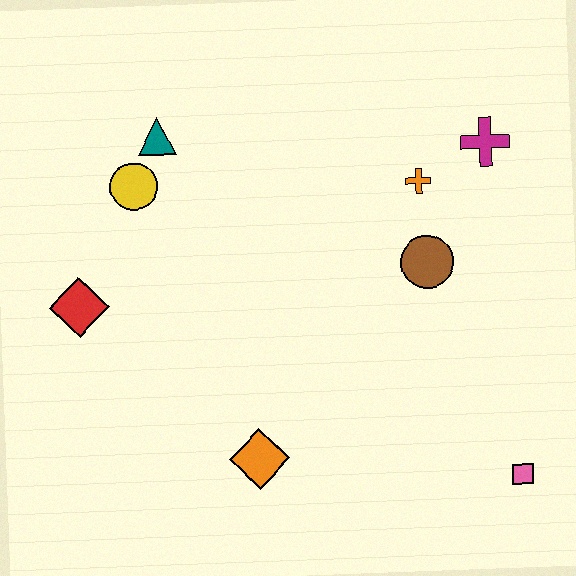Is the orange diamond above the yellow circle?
No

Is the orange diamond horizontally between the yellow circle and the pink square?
Yes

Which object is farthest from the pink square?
The teal triangle is farthest from the pink square.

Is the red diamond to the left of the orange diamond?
Yes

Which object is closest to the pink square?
The brown circle is closest to the pink square.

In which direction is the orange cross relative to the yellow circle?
The orange cross is to the right of the yellow circle.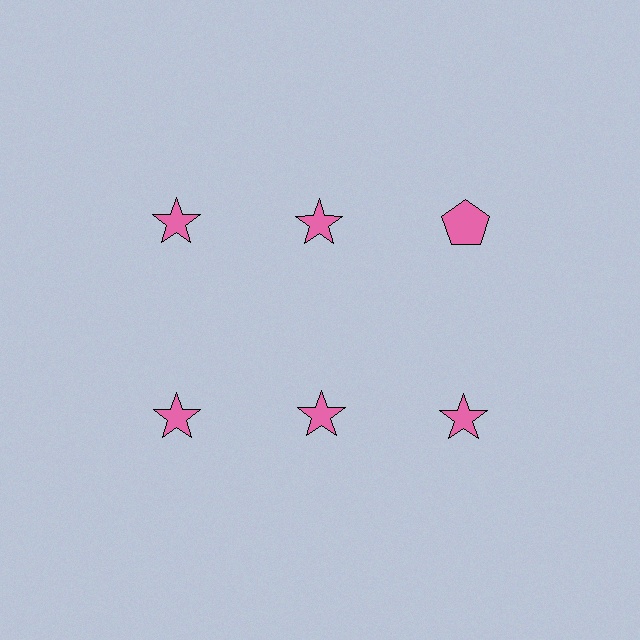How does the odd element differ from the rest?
It has a different shape: pentagon instead of star.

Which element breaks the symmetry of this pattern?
The pink pentagon in the top row, center column breaks the symmetry. All other shapes are pink stars.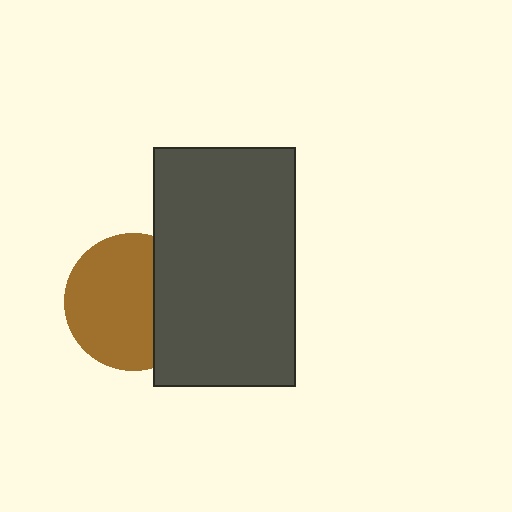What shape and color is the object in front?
The object in front is a dark gray rectangle.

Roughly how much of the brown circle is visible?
Most of it is visible (roughly 68%).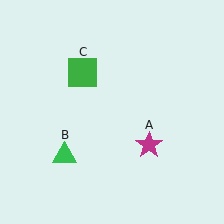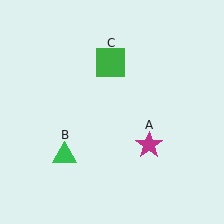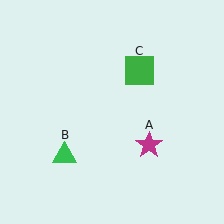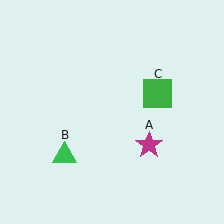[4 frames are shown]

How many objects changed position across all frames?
1 object changed position: green square (object C).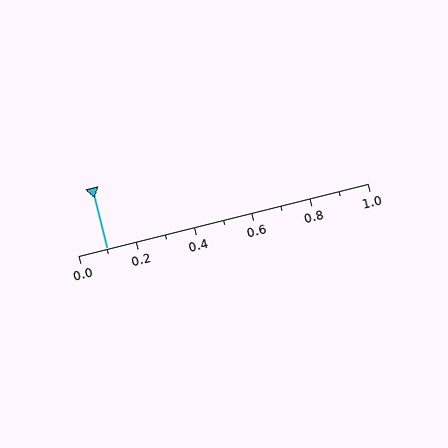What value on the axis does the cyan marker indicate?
The marker indicates approximately 0.1.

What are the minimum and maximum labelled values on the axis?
The axis runs from 0.0 to 1.0.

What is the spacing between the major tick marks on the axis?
The major ticks are spaced 0.2 apart.